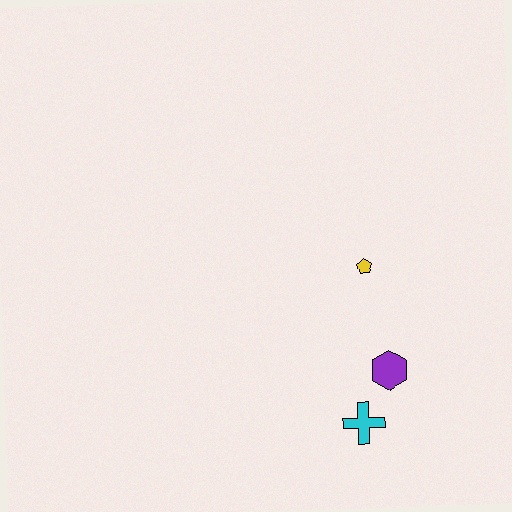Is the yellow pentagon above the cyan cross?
Yes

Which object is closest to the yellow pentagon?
The purple hexagon is closest to the yellow pentagon.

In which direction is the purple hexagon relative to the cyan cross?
The purple hexagon is above the cyan cross.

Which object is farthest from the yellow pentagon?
The cyan cross is farthest from the yellow pentagon.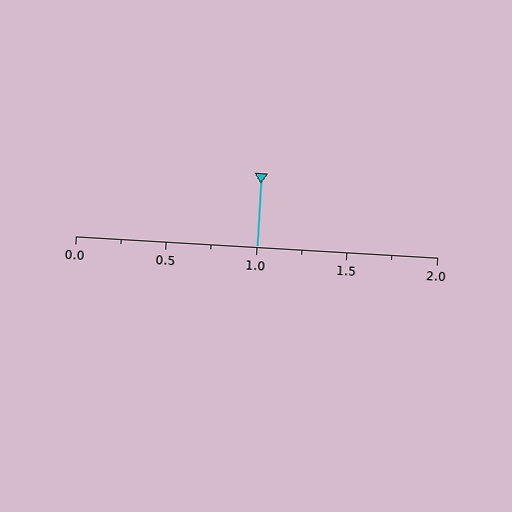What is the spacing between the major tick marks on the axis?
The major ticks are spaced 0.5 apart.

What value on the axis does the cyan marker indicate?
The marker indicates approximately 1.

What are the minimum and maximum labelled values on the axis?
The axis runs from 0.0 to 2.0.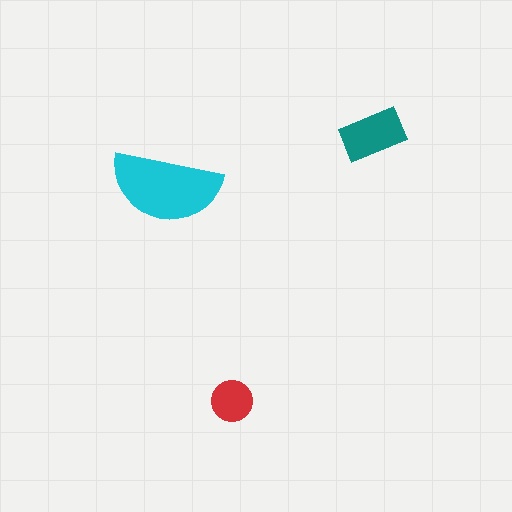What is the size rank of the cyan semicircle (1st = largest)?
1st.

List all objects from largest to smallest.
The cyan semicircle, the teal rectangle, the red circle.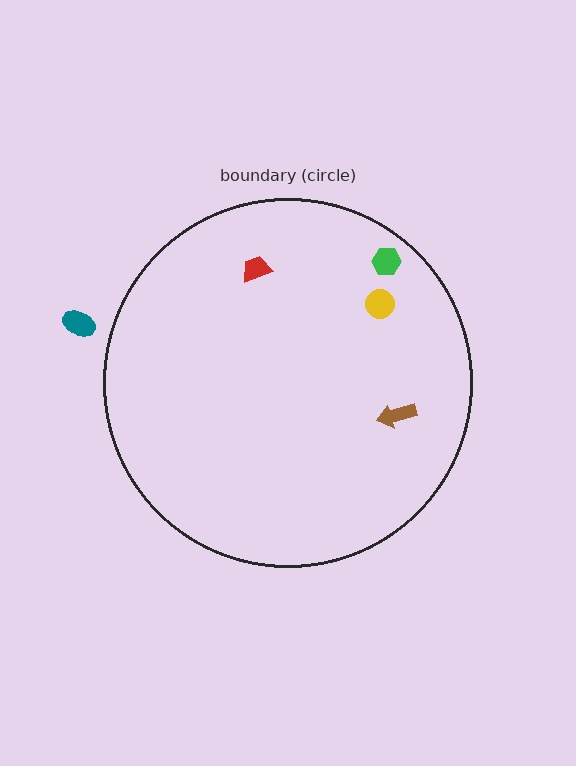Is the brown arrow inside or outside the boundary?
Inside.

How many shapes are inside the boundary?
4 inside, 1 outside.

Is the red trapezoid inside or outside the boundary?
Inside.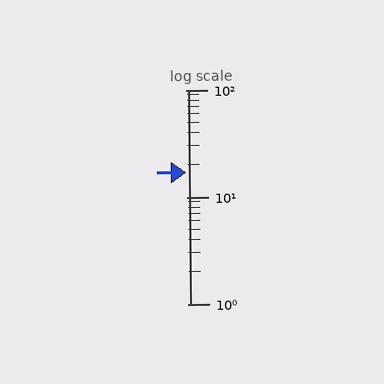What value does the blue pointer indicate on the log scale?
The pointer indicates approximately 17.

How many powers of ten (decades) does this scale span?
The scale spans 2 decades, from 1 to 100.